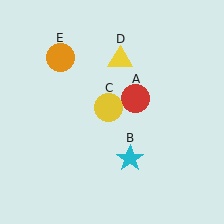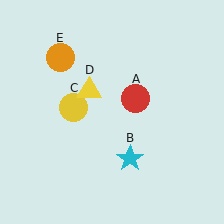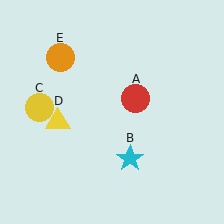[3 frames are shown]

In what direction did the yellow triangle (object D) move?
The yellow triangle (object D) moved down and to the left.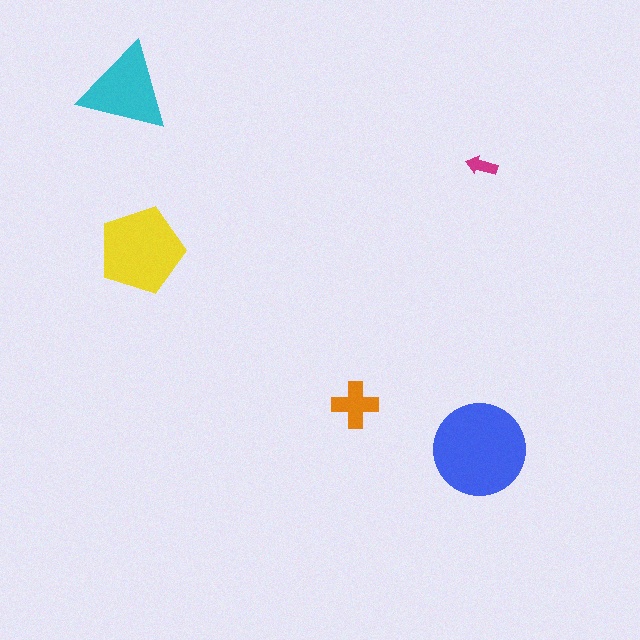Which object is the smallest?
The magenta arrow.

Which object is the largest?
The blue circle.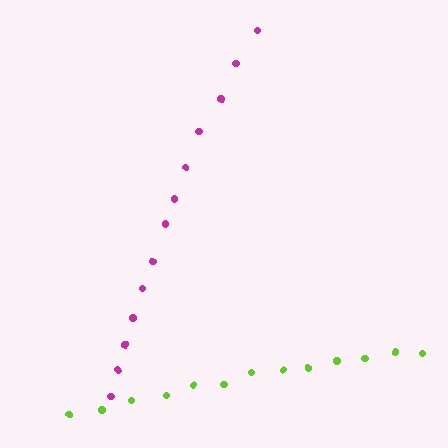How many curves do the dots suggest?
There are 2 distinct paths.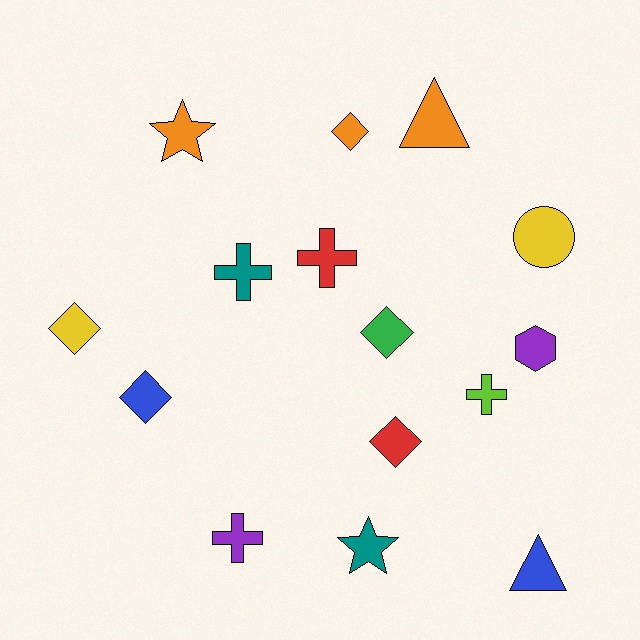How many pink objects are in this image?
There are no pink objects.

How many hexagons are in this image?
There is 1 hexagon.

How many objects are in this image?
There are 15 objects.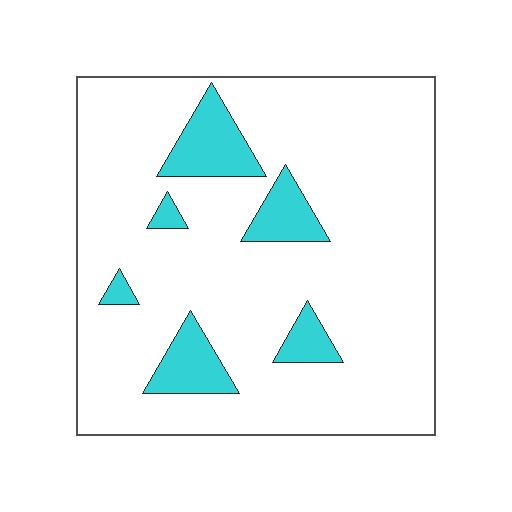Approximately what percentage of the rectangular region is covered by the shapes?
Approximately 15%.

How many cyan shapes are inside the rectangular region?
6.